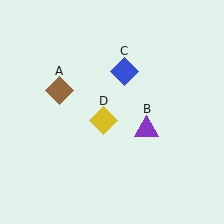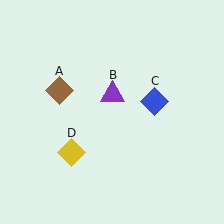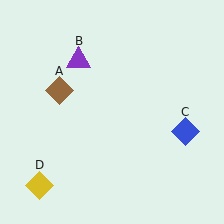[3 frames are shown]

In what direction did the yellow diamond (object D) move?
The yellow diamond (object D) moved down and to the left.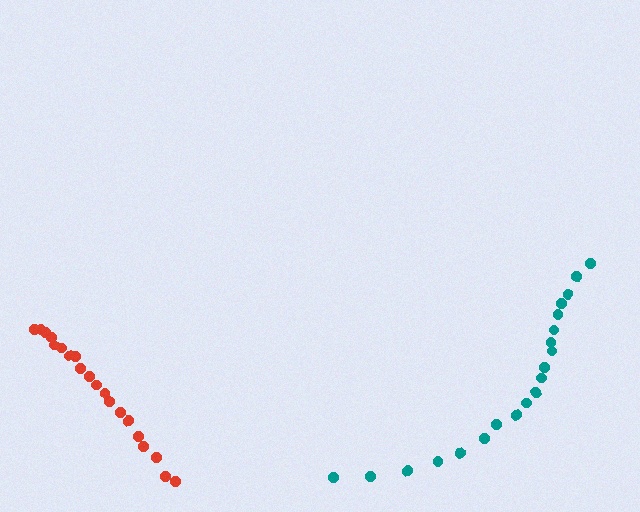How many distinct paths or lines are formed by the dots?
There are 2 distinct paths.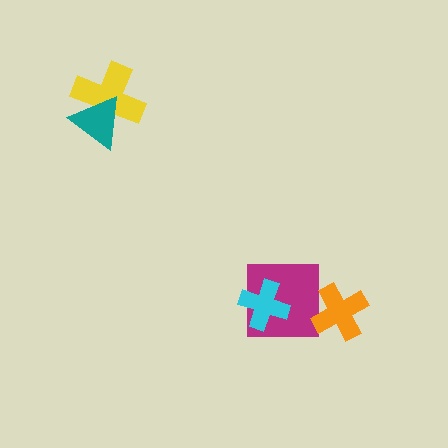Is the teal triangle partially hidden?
No, no other shape covers it.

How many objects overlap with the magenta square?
2 objects overlap with the magenta square.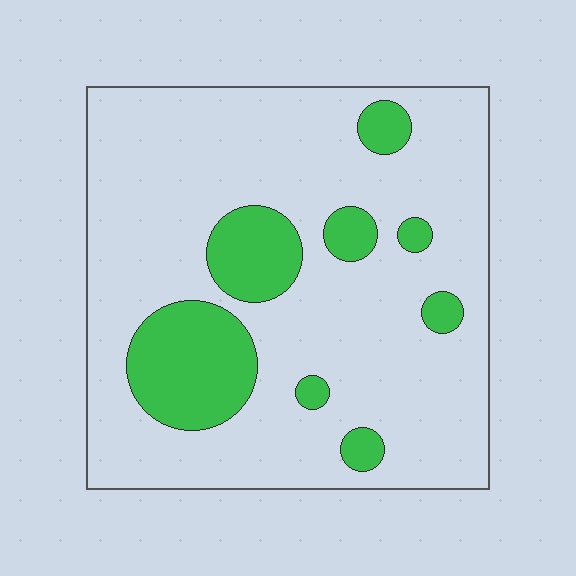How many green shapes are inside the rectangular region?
8.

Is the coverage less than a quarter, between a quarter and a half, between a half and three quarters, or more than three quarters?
Less than a quarter.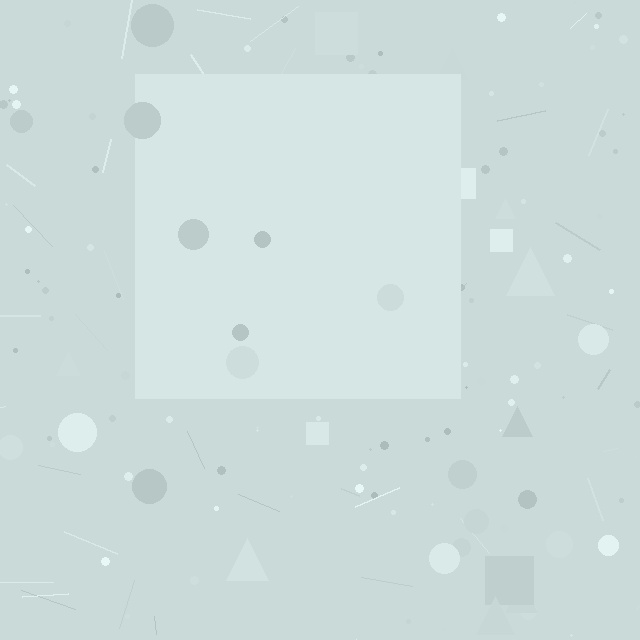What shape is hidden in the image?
A square is hidden in the image.